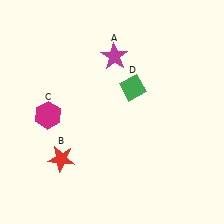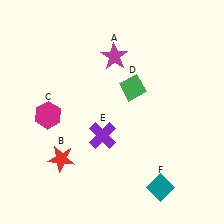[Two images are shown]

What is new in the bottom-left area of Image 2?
A purple cross (E) was added in the bottom-left area of Image 2.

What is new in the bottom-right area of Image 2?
A teal diamond (F) was added in the bottom-right area of Image 2.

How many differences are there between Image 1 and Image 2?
There are 2 differences between the two images.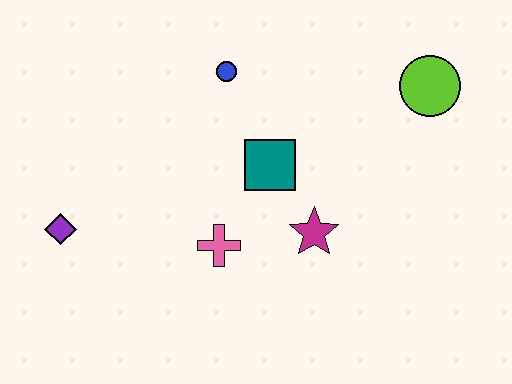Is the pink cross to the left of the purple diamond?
No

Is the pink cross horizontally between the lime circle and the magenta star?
No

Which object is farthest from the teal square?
The purple diamond is farthest from the teal square.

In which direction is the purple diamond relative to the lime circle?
The purple diamond is to the left of the lime circle.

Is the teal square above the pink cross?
Yes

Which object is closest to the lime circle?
The teal square is closest to the lime circle.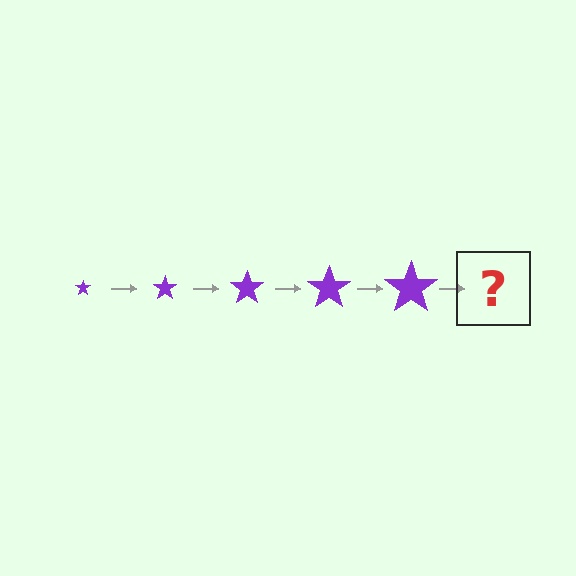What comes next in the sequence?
The next element should be a purple star, larger than the previous one.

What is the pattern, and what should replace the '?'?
The pattern is that the star gets progressively larger each step. The '?' should be a purple star, larger than the previous one.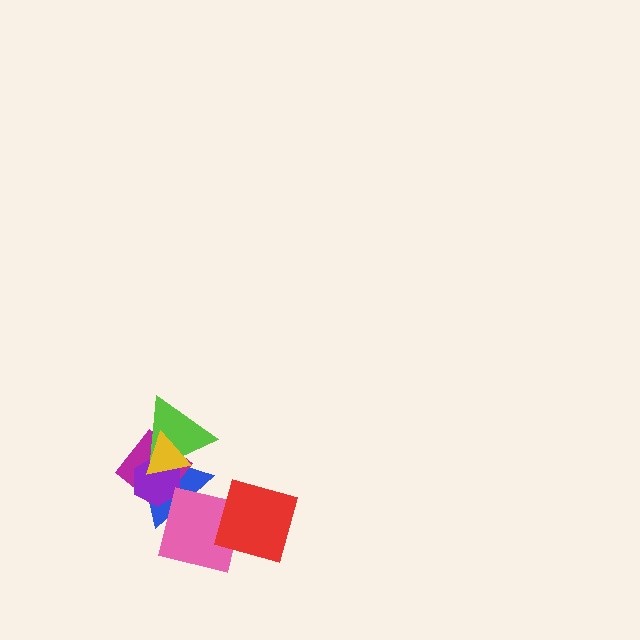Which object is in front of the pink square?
The red diamond is in front of the pink square.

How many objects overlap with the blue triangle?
5 objects overlap with the blue triangle.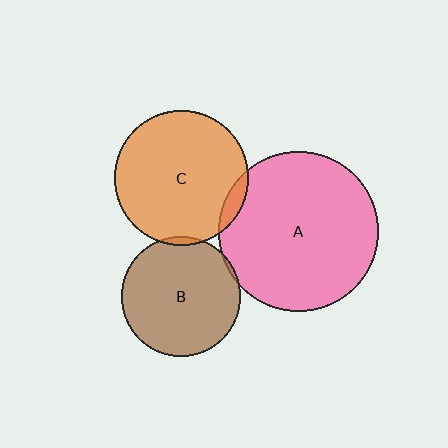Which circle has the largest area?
Circle A (pink).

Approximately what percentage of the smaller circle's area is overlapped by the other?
Approximately 5%.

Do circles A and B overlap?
Yes.